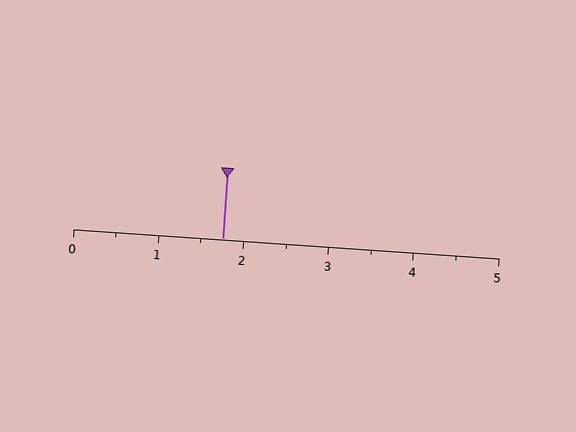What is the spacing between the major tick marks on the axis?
The major ticks are spaced 1 apart.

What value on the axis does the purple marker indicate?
The marker indicates approximately 1.8.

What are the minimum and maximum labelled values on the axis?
The axis runs from 0 to 5.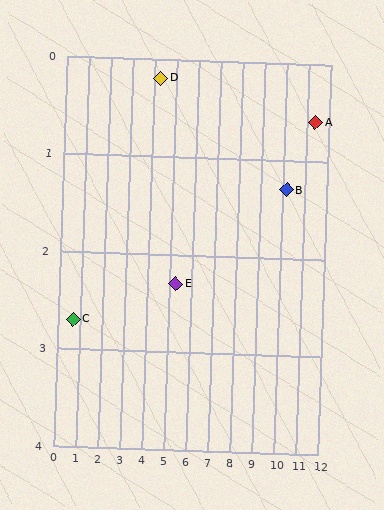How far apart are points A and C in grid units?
Points A and C are about 10.9 grid units apart.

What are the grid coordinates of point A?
Point A is at approximately (11.4, 0.6).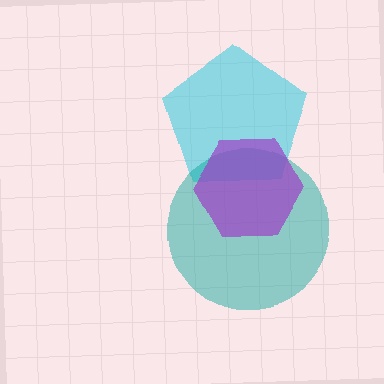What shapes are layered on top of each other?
The layered shapes are: a cyan pentagon, a teal circle, a purple hexagon.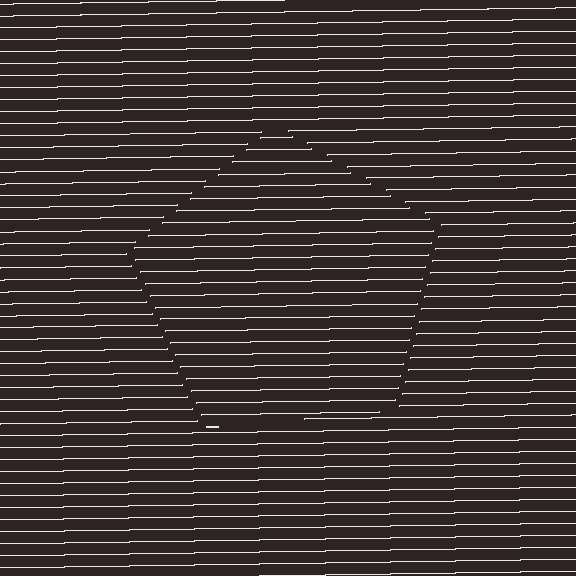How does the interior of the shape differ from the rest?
The interior of the shape contains the same grating, shifted by half a period — the contour is defined by the phase discontinuity where line-ends from the inner and outer gratings abut.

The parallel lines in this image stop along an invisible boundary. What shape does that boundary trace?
An illusory pentagon. The interior of the shape contains the same grating, shifted by half a period — the contour is defined by the phase discontinuity where line-ends from the inner and outer gratings abut.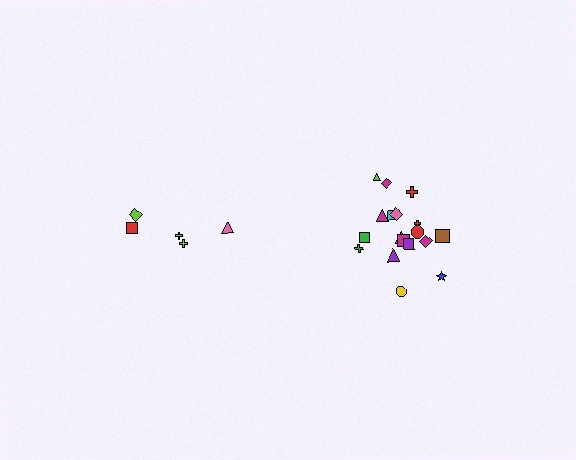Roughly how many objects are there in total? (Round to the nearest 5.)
Roughly 25 objects in total.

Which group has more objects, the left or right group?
The right group.